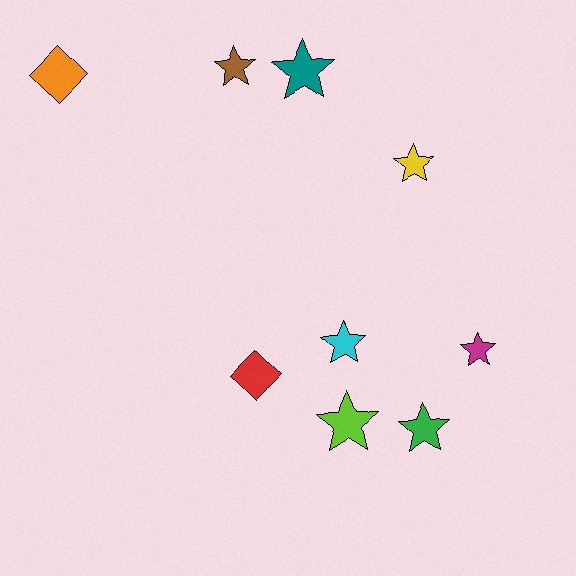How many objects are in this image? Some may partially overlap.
There are 9 objects.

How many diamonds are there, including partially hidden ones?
There are 2 diamonds.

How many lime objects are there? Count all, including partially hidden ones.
There is 1 lime object.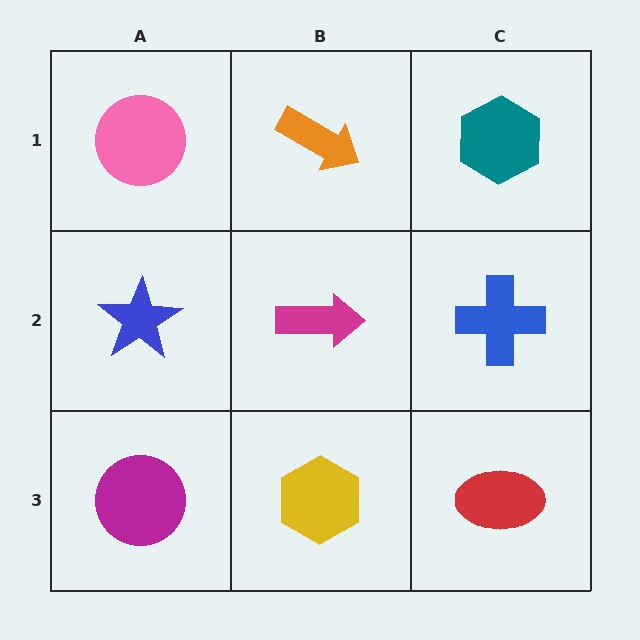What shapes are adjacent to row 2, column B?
An orange arrow (row 1, column B), a yellow hexagon (row 3, column B), a blue star (row 2, column A), a blue cross (row 2, column C).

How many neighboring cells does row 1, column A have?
2.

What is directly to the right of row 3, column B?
A red ellipse.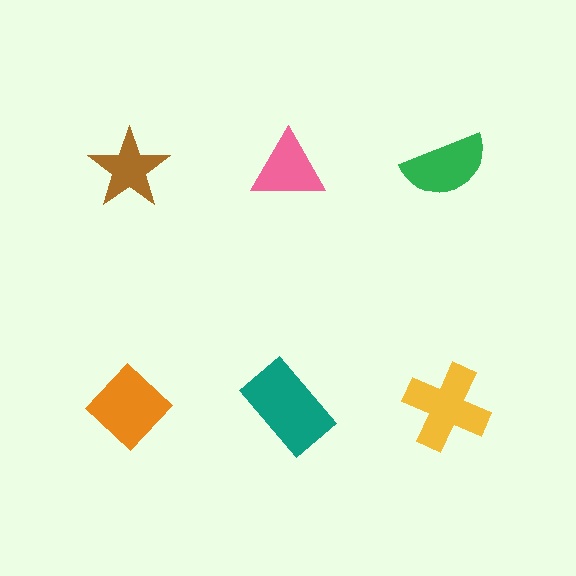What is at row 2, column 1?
An orange diamond.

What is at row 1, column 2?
A pink triangle.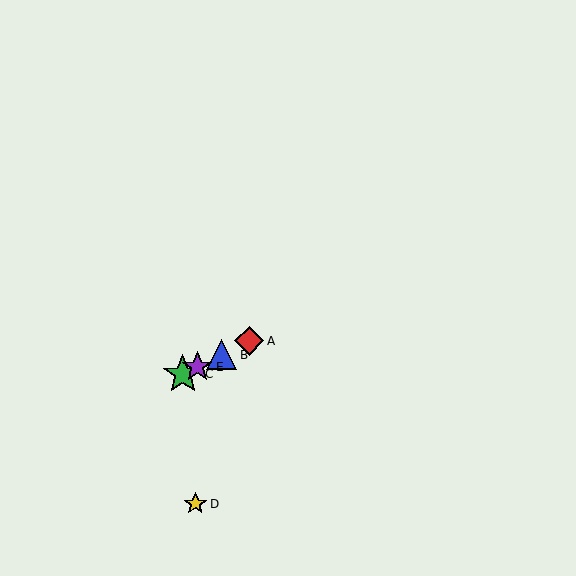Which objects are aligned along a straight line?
Objects A, B, C, E are aligned along a straight line.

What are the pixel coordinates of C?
Object C is at (183, 374).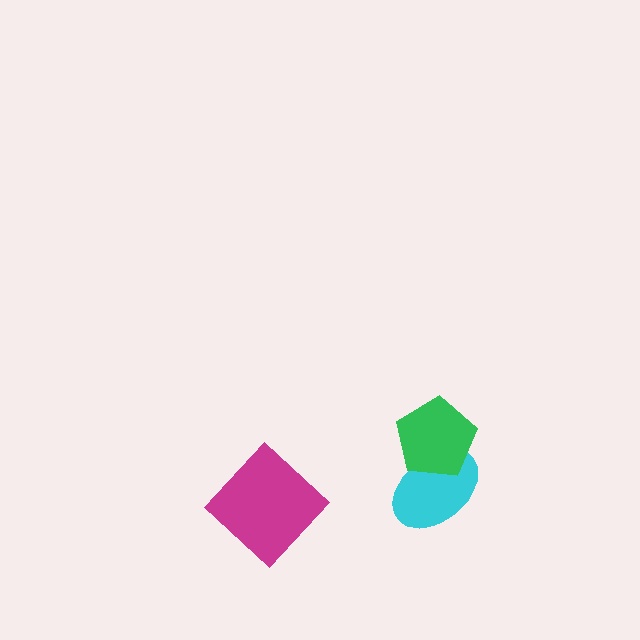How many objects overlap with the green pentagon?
1 object overlaps with the green pentagon.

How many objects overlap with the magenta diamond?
0 objects overlap with the magenta diamond.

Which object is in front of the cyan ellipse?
The green pentagon is in front of the cyan ellipse.